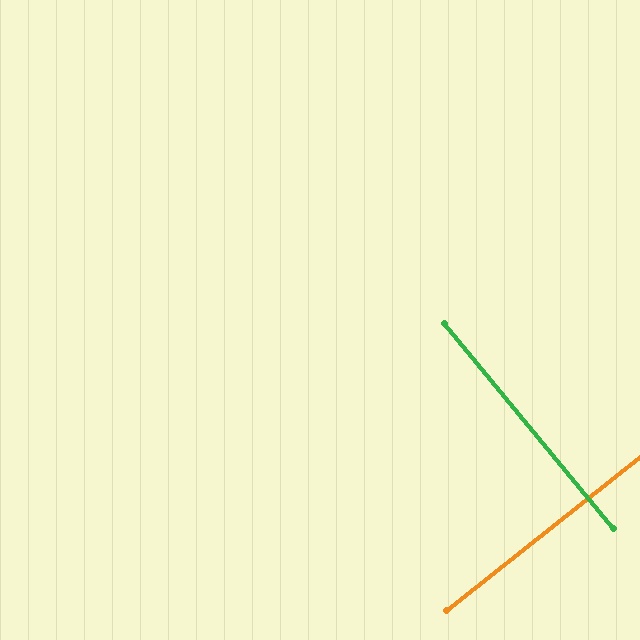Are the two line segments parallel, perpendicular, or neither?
Perpendicular — they meet at approximately 89°.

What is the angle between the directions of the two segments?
Approximately 89 degrees.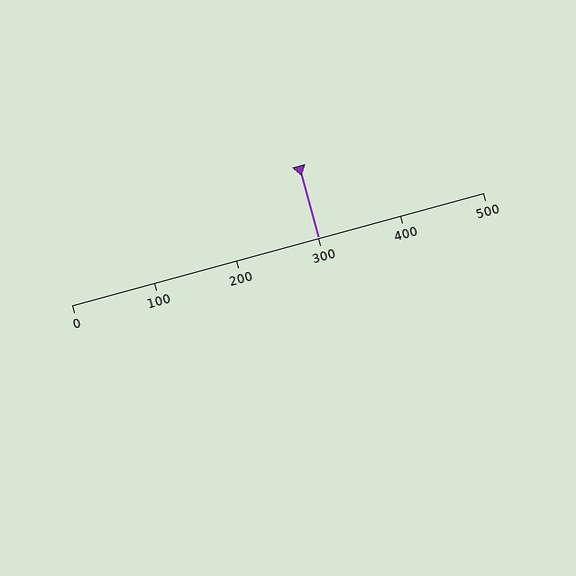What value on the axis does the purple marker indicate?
The marker indicates approximately 300.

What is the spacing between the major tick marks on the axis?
The major ticks are spaced 100 apart.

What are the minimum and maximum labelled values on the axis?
The axis runs from 0 to 500.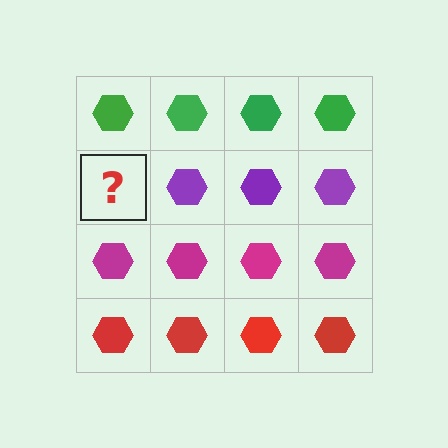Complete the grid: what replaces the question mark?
The question mark should be replaced with a purple hexagon.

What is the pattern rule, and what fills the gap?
The rule is that each row has a consistent color. The gap should be filled with a purple hexagon.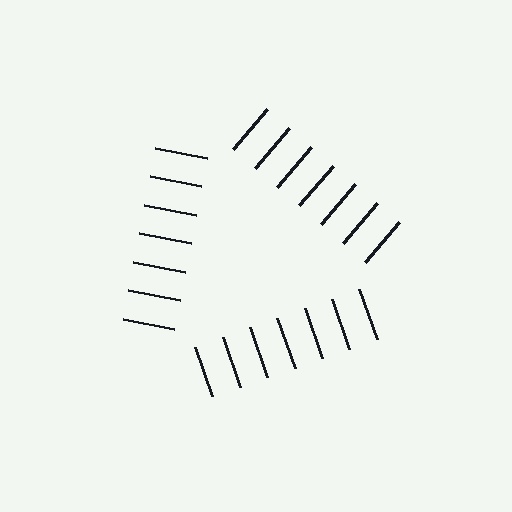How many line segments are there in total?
21 — 7 along each of the 3 edges.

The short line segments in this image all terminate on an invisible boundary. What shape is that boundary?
An illusory triangle — the line segments terminate on its edges but no continuous stroke is drawn.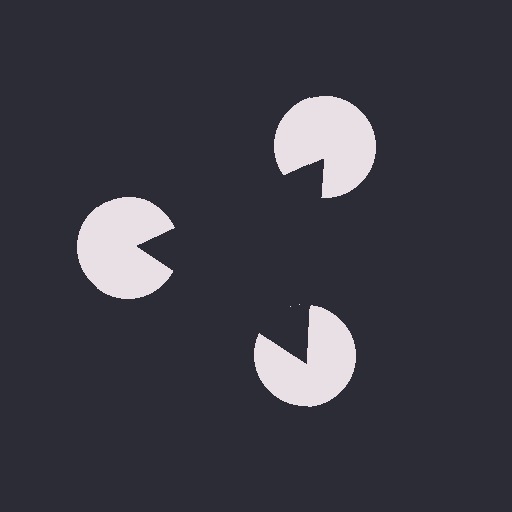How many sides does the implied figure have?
3 sides.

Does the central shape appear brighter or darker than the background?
It typically appears slightly darker than the background, even though no actual brightness change is drawn.